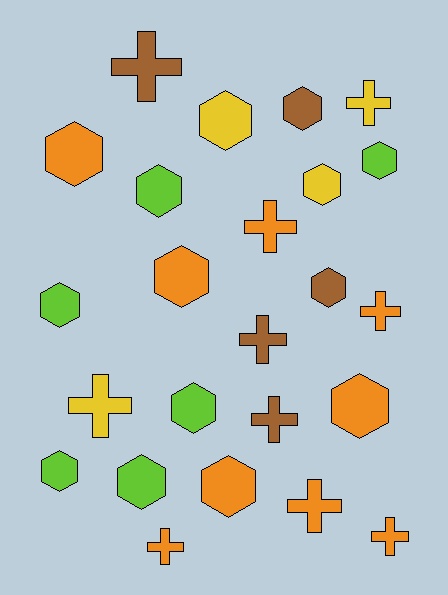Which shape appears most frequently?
Hexagon, with 14 objects.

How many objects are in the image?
There are 24 objects.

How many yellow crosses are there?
There are 2 yellow crosses.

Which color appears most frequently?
Orange, with 9 objects.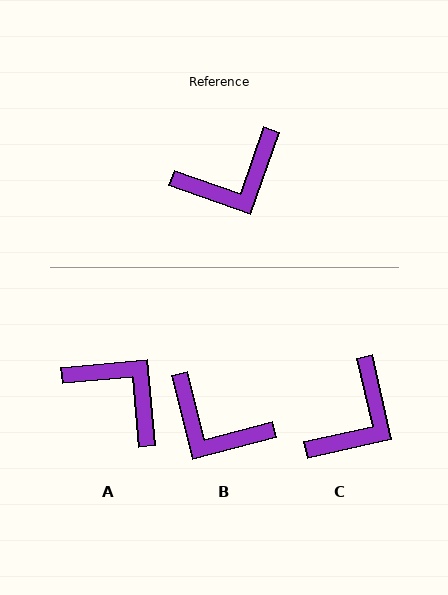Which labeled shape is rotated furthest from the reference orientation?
A, about 114 degrees away.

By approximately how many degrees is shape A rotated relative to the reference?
Approximately 114 degrees counter-clockwise.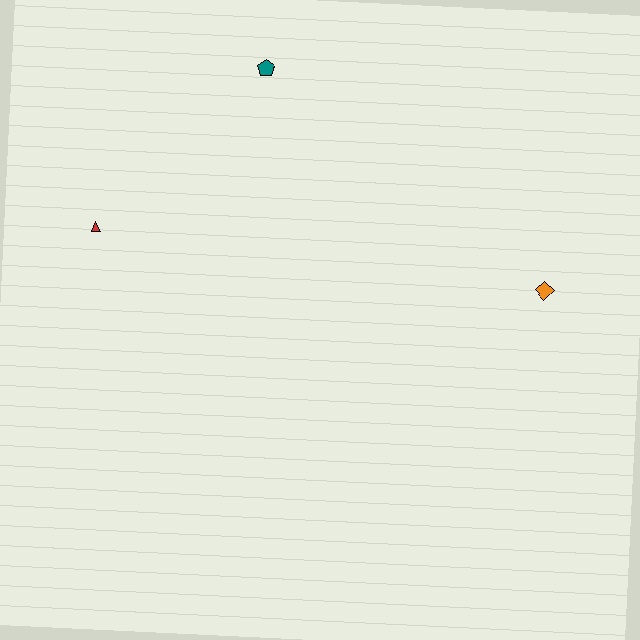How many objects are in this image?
There are 3 objects.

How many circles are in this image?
There are no circles.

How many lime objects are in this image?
There are no lime objects.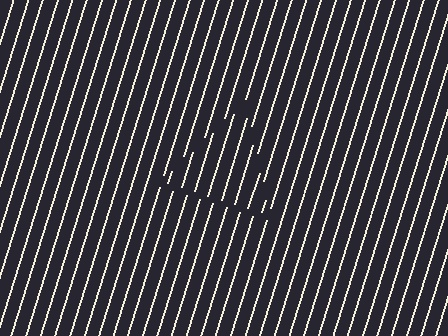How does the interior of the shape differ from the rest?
The interior of the shape contains the same grating, shifted by half a period — the contour is defined by the phase discontinuity where line-ends from the inner and outer gratings abut.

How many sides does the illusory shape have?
3 sides — the line-ends trace a triangle.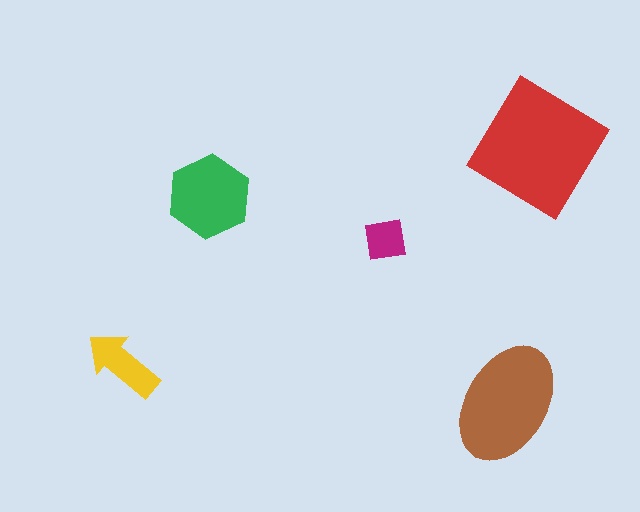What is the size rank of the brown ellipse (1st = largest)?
2nd.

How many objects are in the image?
There are 5 objects in the image.